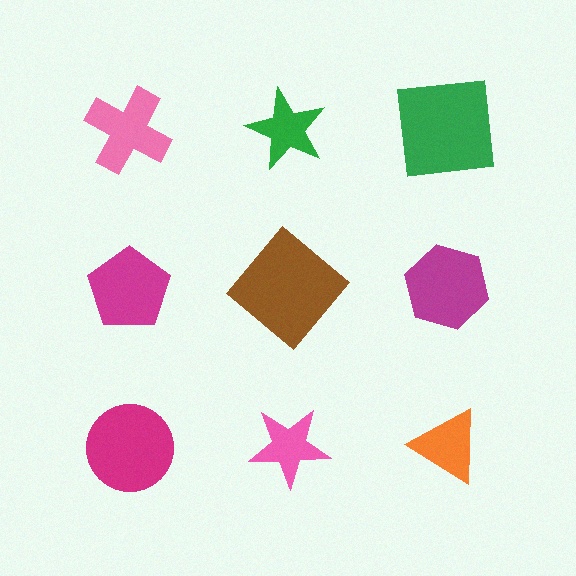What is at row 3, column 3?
An orange triangle.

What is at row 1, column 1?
A pink cross.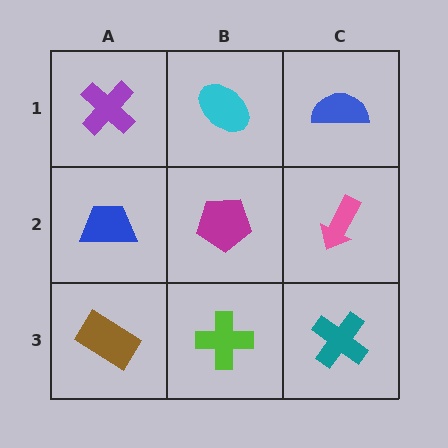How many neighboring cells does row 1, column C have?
2.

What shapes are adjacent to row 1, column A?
A blue trapezoid (row 2, column A), a cyan ellipse (row 1, column B).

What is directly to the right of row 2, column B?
A pink arrow.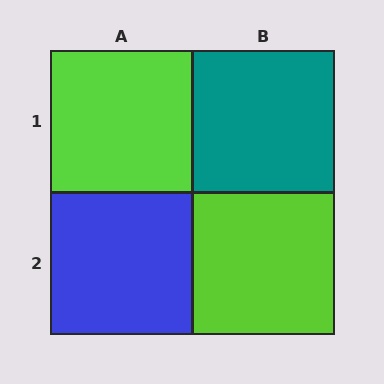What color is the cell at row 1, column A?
Lime.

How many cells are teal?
1 cell is teal.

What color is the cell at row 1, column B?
Teal.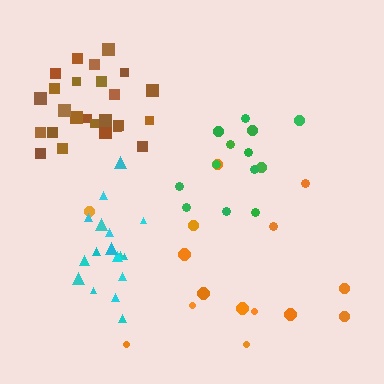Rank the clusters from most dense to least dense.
brown, cyan, green, orange.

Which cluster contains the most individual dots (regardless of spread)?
Brown (25).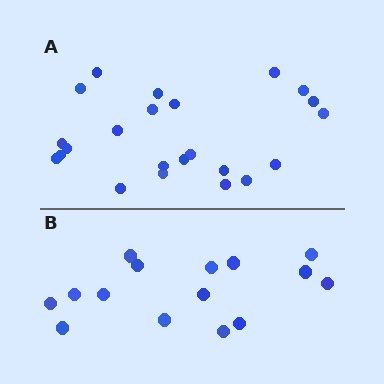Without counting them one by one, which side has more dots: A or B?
Region A (the top region) has more dots.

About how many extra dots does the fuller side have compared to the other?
Region A has roughly 8 or so more dots than region B.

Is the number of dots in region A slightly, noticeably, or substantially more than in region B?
Region A has substantially more. The ratio is roughly 1.5 to 1.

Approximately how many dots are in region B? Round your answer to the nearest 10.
About 20 dots. (The exact count is 15, which rounds to 20.)